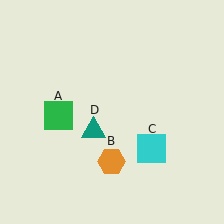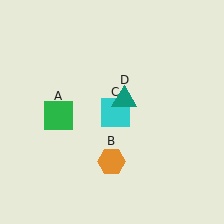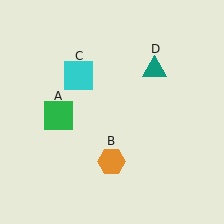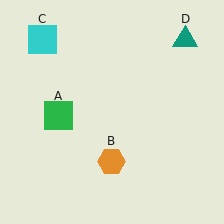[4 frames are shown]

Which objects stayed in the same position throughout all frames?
Green square (object A) and orange hexagon (object B) remained stationary.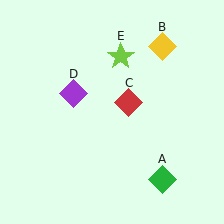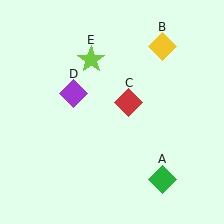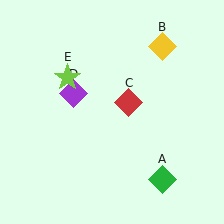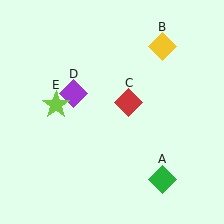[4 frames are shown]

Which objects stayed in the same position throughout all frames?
Green diamond (object A) and yellow diamond (object B) and red diamond (object C) and purple diamond (object D) remained stationary.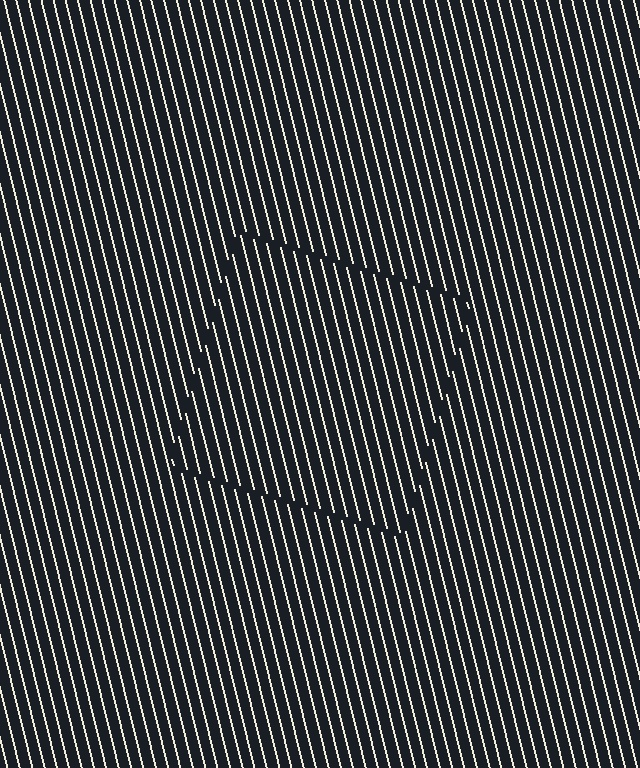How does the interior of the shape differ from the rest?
The interior of the shape contains the same grating, shifted by half a period — the contour is defined by the phase discontinuity where line-ends from the inner and outer gratings abut.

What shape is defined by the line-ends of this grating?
An illusory square. The interior of the shape contains the same grating, shifted by half a period — the contour is defined by the phase discontinuity where line-ends from the inner and outer gratings abut.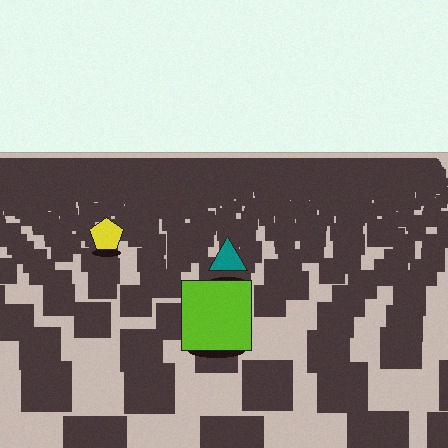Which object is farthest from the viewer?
The yellow pentagon is farthest from the viewer. It appears smaller and the ground texture around it is denser.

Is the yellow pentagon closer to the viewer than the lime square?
No. The lime square is closer — you can tell from the texture gradient: the ground texture is coarser near it.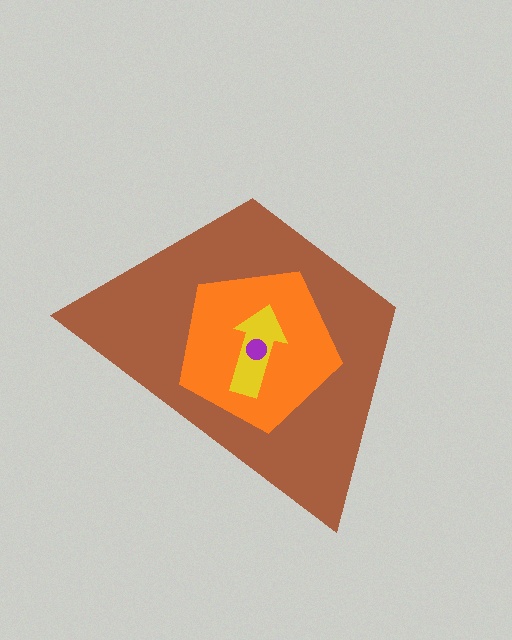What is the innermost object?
The purple circle.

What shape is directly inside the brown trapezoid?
The orange pentagon.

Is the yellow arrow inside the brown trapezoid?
Yes.